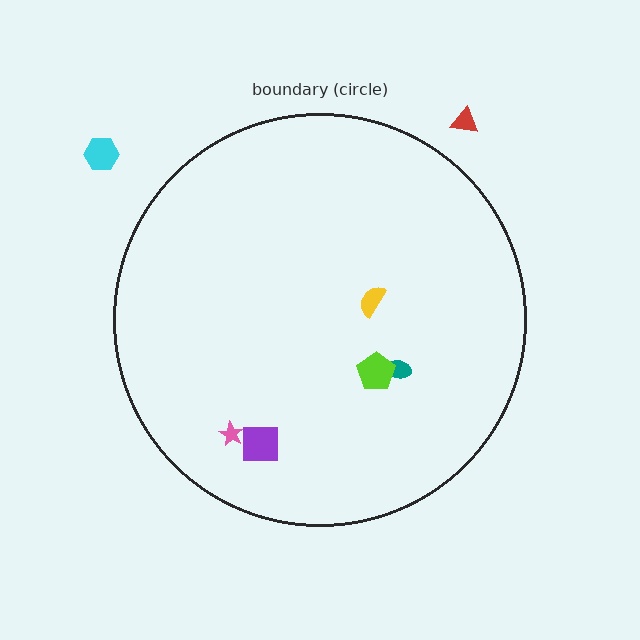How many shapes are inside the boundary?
5 inside, 2 outside.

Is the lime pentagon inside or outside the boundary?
Inside.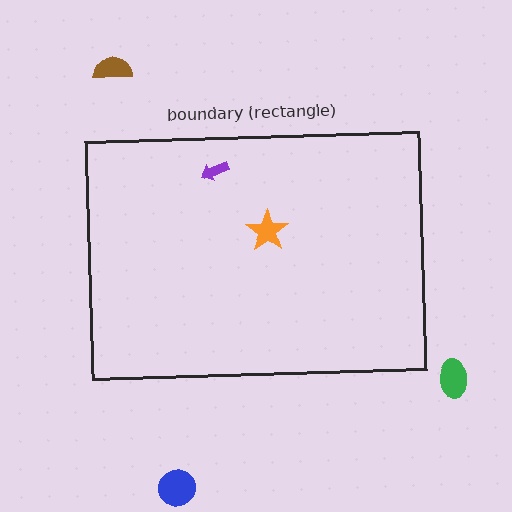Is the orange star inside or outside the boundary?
Inside.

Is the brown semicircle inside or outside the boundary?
Outside.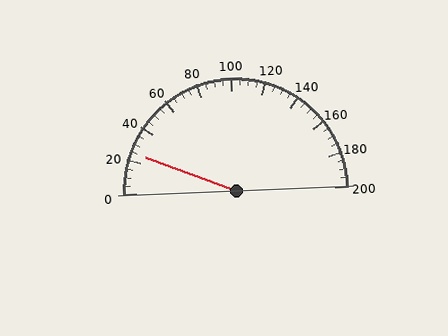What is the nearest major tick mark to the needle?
The nearest major tick mark is 20.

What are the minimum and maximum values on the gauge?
The gauge ranges from 0 to 200.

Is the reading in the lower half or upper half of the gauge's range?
The reading is in the lower half of the range (0 to 200).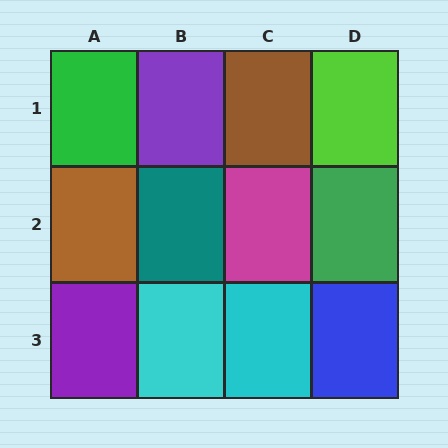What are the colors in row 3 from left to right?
Purple, cyan, cyan, blue.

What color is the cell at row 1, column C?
Brown.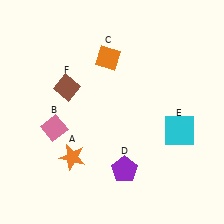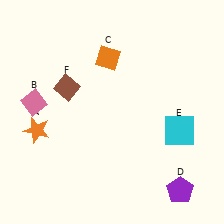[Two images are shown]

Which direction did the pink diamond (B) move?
The pink diamond (B) moved up.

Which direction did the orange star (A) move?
The orange star (A) moved left.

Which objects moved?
The objects that moved are: the orange star (A), the pink diamond (B), the purple pentagon (D).